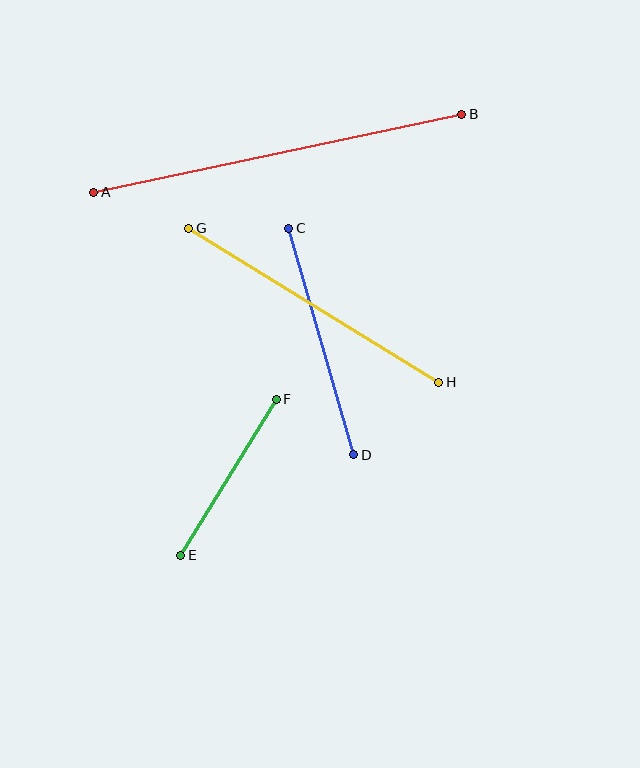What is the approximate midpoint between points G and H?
The midpoint is at approximately (314, 305) pixels.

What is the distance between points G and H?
The distance is approximately 294 pixels.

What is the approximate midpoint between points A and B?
The midpoint is at approximately (278, 153) pixels.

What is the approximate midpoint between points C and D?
The midpoint is at approximately (321, 341) pixels.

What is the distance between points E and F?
The distance is approximately 183 pixels.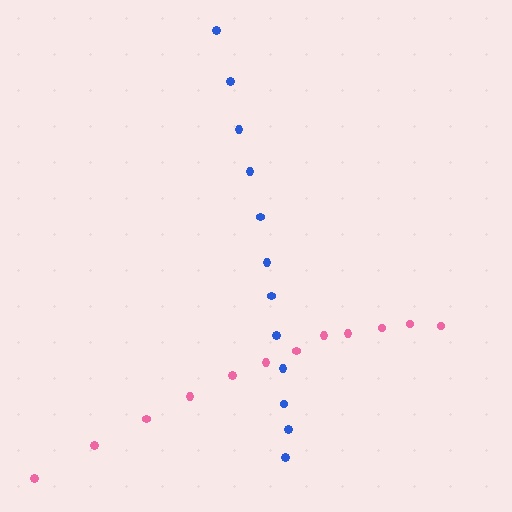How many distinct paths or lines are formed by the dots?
There are 2 distinct paths.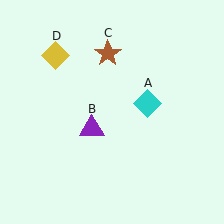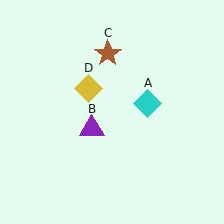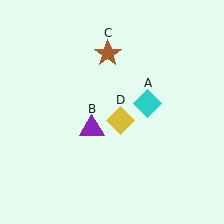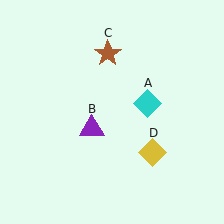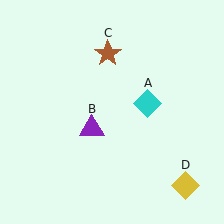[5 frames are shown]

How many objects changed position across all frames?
1 object changed position: yellow diamond (object D).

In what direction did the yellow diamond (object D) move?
The yellow diamond (object D) moved down and to the right.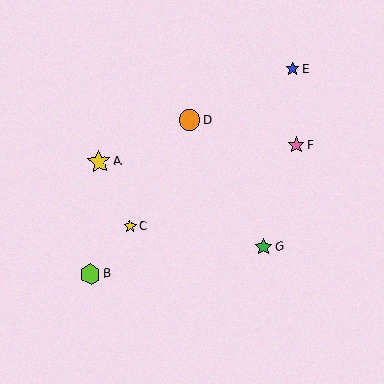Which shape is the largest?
The yellow star (labeled A) is the largest.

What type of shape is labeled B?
Shape B is a lime hexagon.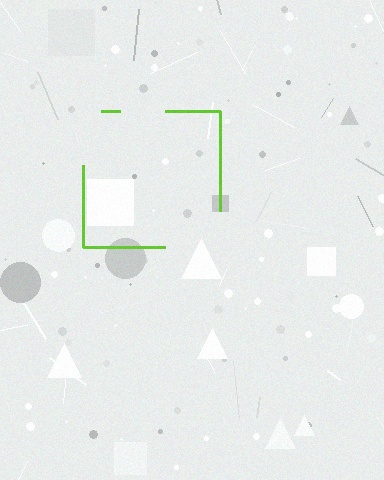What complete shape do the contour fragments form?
The contour fragments form a square.